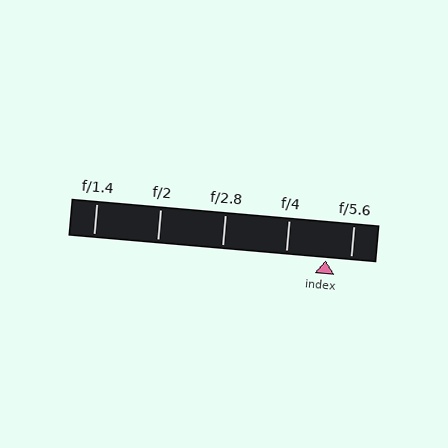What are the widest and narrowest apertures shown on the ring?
The widest aperture shown is f/1.4 and the narrowest is f/5.6.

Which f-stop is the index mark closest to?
The index mark is closest to f/5.6.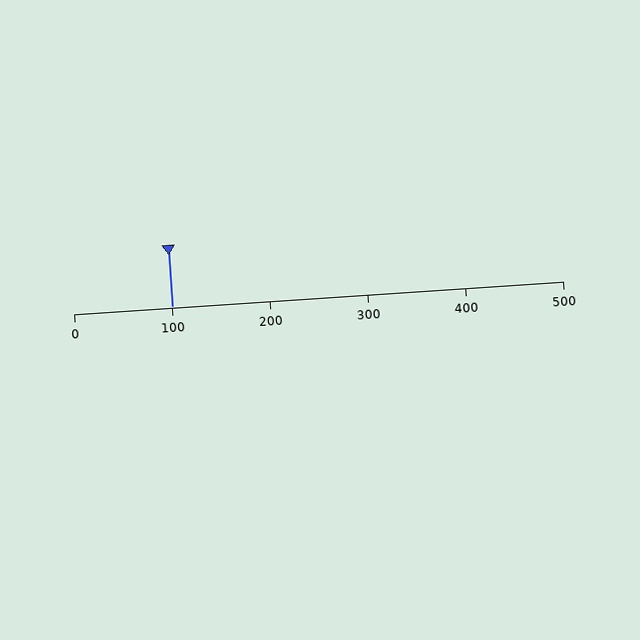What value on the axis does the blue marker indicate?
The marker indicates approximately 100.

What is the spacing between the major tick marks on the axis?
The major ticks are spaced 100 apart.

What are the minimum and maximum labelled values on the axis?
The axis runs from 0 to 500.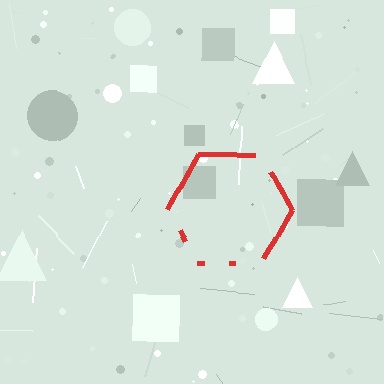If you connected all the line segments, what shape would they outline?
They would outline a hexagon.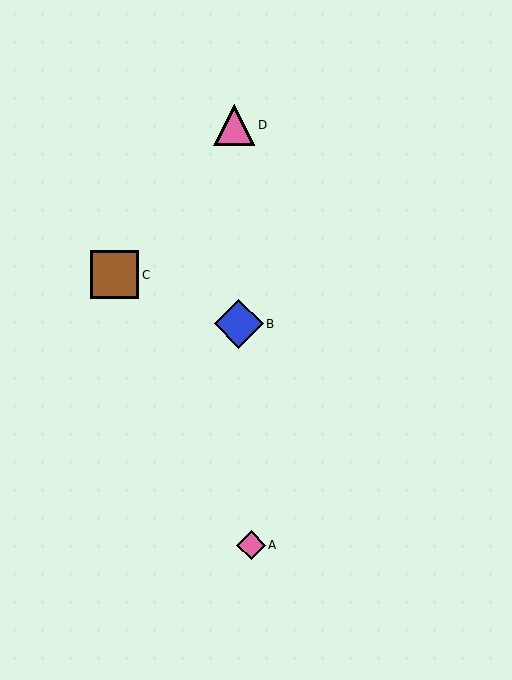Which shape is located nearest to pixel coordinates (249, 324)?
The blue diamond (labeled B) at (239, 324) is nearest to that location.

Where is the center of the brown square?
The center of the brown square is at (115, 275).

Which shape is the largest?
The blue diamond (labeled B) is the largest.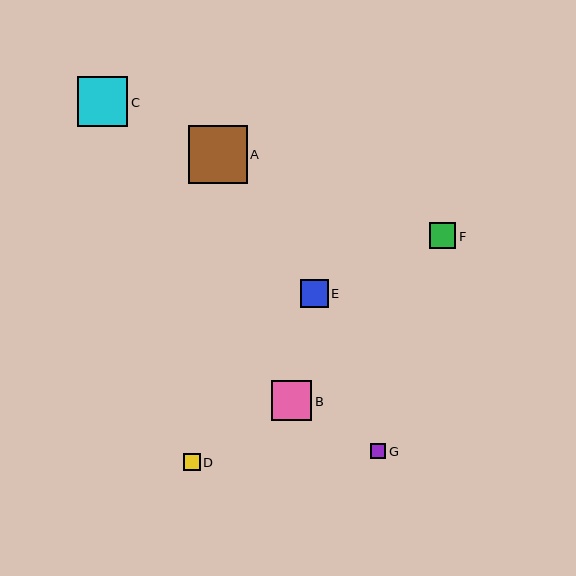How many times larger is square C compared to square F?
Square C is approximately 1.9 times the size of square F.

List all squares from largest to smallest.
From largest to smallest: A, C, B, E, F, D, G.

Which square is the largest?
Square A is the largest with a size of approximately 59 pixels.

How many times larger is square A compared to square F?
Square A is approximately 2.2 times the size of square F.